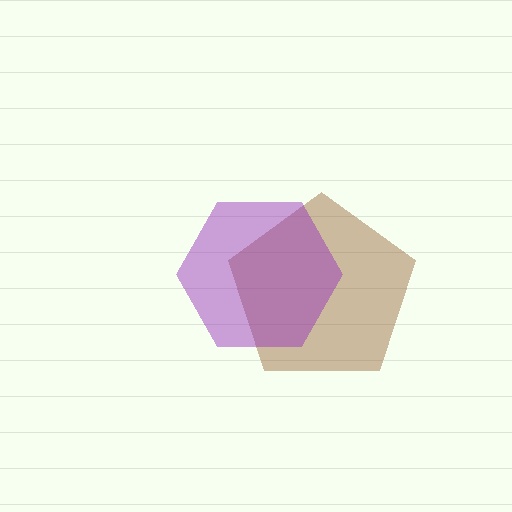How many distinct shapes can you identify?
There are 2 distinct shapes: a brown pentagon, a purple hexagon.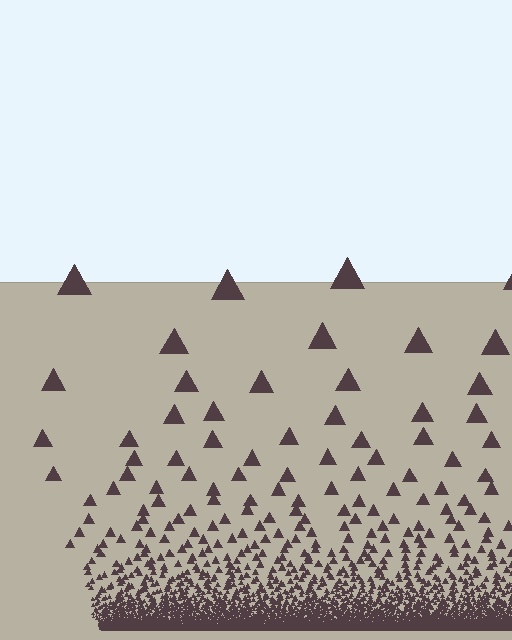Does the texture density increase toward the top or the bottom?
Density increases toward the bottom.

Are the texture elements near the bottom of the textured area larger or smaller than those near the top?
Smaller. The gradient is inverted — elements near the bottom are smaller and denser.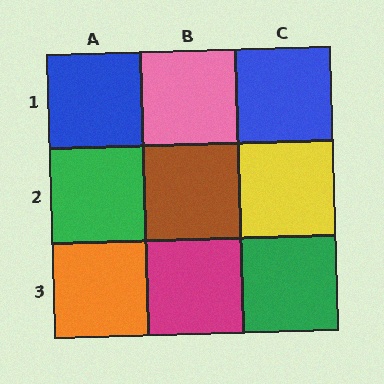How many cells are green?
2 cells are green.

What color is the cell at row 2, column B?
Brown.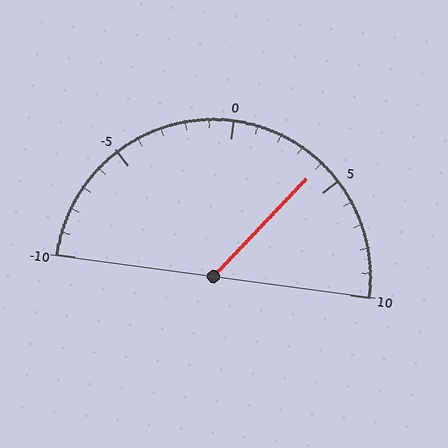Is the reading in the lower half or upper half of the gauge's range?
The reading is in the upper half of the range (-10 to 10).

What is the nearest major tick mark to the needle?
The nearest major tick mark is 5.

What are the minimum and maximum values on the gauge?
The gauge ranges from -10 to 10.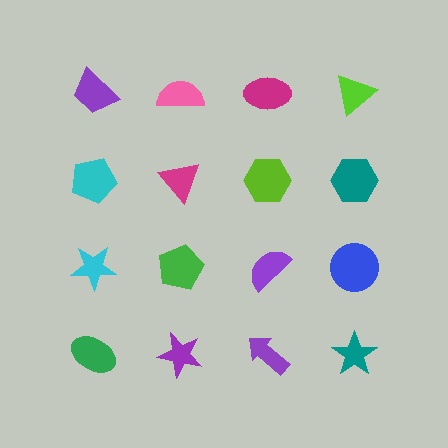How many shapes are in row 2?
4 shapes.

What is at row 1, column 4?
A lime triangle.